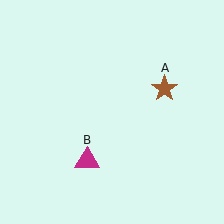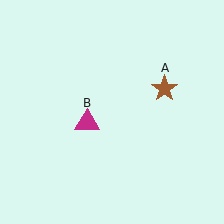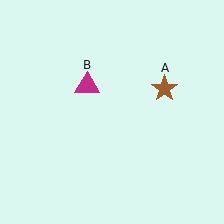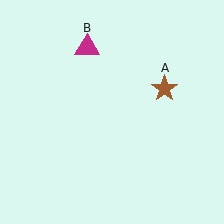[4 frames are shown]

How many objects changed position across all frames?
1 object changed position: magenta triangle (object B).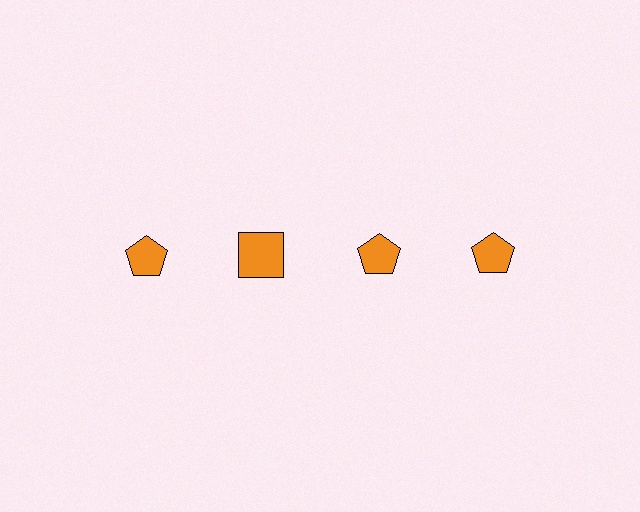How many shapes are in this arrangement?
There are 4 shapes arranged in a grid pattern.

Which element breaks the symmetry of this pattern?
The orange square in the top row, second from left column breaks the symmetry. All other shapes are orange pentagons.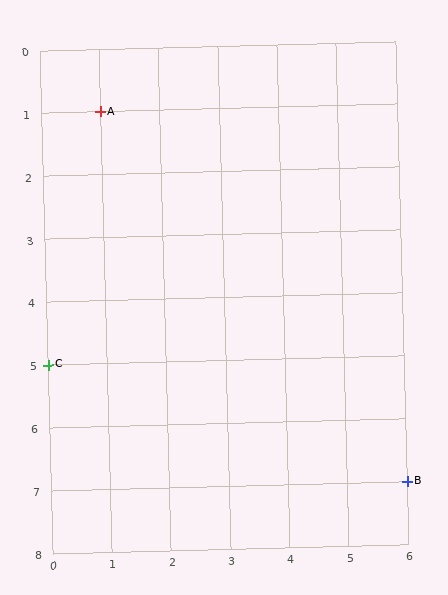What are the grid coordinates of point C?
Point C is at grid coordinates (0, 5).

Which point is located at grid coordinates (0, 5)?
Point C is at (0, 5).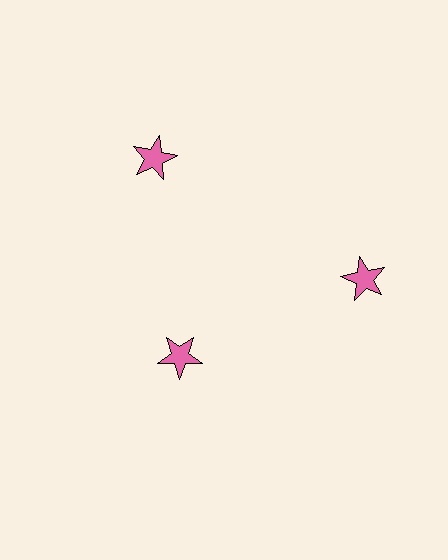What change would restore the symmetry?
The symmetry would be restored by moving it outward, back onto the ring so that all 3 stars sit at equal angles and equal distance from the center.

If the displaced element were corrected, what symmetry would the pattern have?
It would have 3-fold rotational symmetry — the pattern would map onto itself every 120 degrees.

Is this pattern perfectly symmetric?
No. The 3 pink stars are arranged in a ring, but one element near the 7 o'clock position is pulled inward toward the center, breaking the 3-fold rotational symmetry.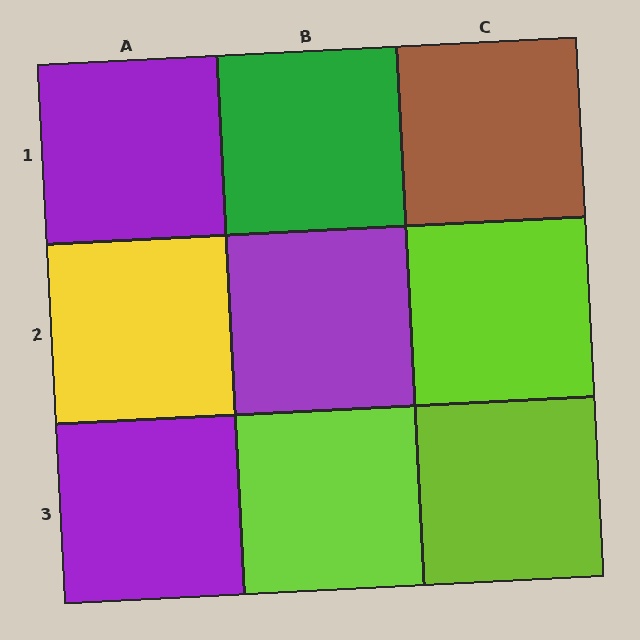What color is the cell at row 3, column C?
Lime.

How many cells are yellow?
1 cell is yellow.